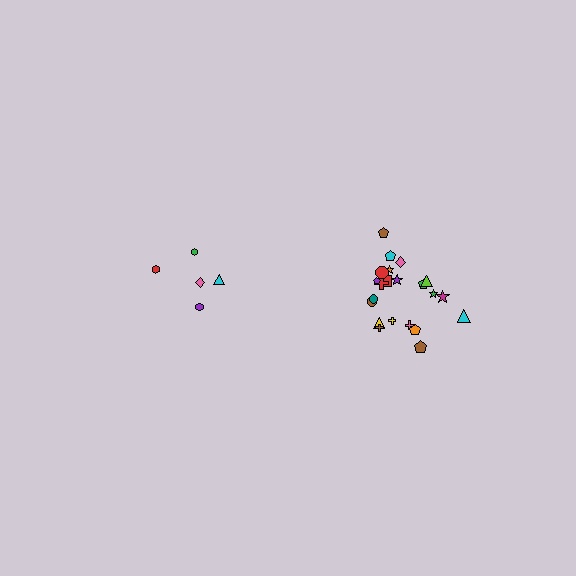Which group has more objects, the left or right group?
The right group.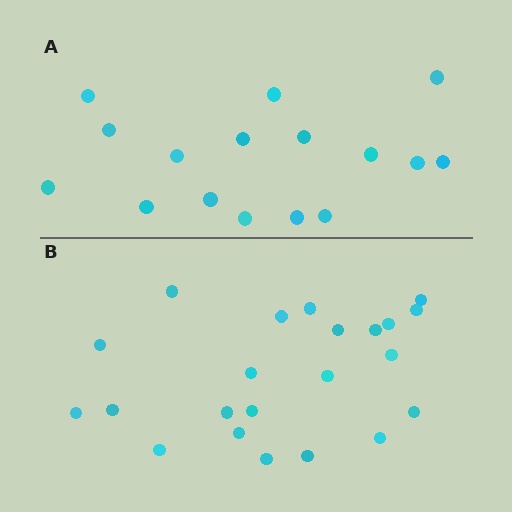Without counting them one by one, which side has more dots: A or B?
Region B (the bottom region) has more dots.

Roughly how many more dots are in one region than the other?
Region B has about 6 more dots than region A.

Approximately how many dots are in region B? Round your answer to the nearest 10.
About 20 dots. (The exact count is 22, which rounds to 20.)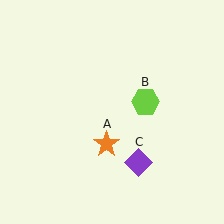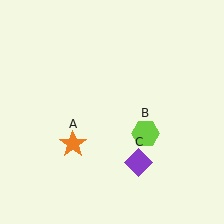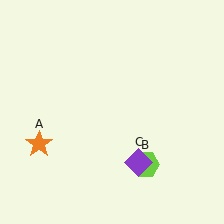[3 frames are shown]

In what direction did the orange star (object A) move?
The orange star (object A) moved left.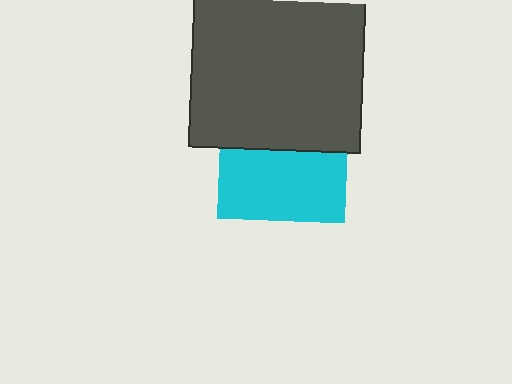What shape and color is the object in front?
The object in front is a dark gray square.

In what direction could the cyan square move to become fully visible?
The cyan square could move down. That would shift it out from behind the dark gray square entirely.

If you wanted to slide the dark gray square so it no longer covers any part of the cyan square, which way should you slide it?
Slide it up — that is the most direct way to separate the two shapes.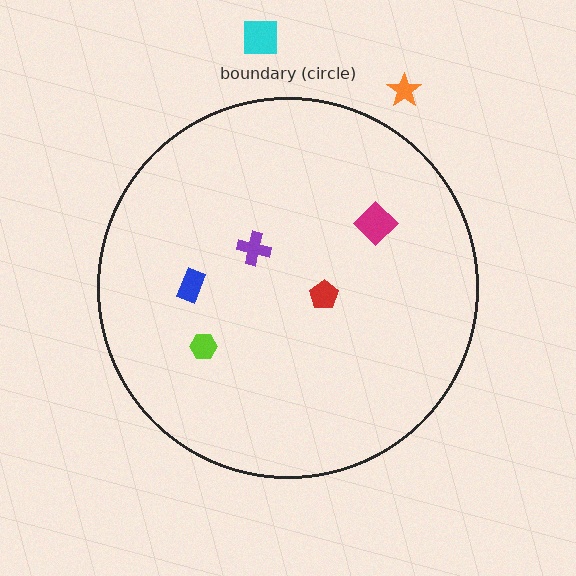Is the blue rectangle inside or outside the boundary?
Inside.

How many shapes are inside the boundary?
5 inside, 2 outside.